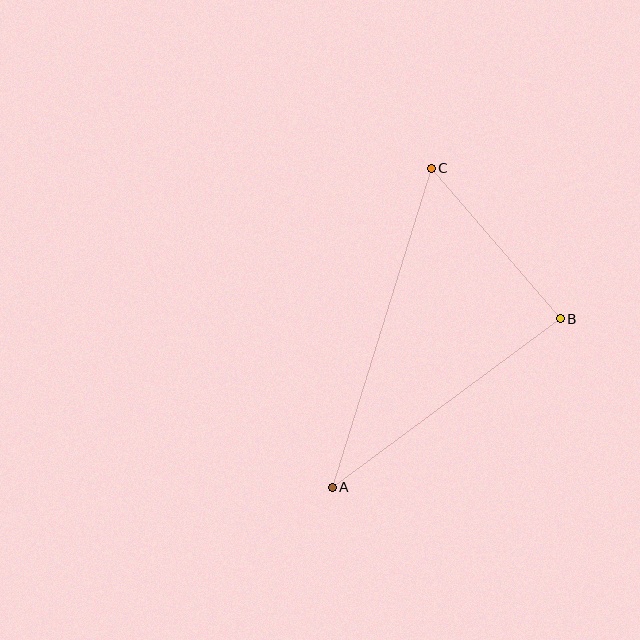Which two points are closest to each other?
Points B and C are closest to each other.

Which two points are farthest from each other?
Points A and C are farthest from each other.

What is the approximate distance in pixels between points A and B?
The distance between A and B is approximately 284 pixels.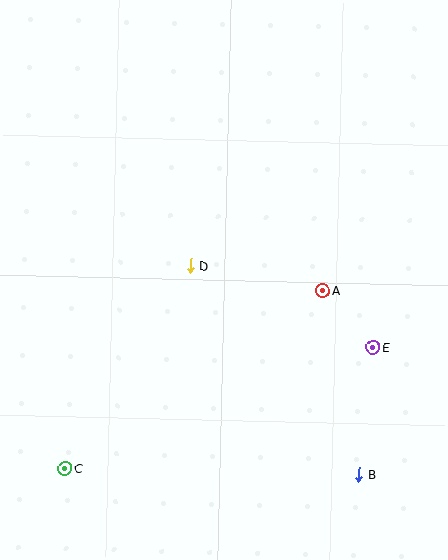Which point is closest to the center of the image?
Point D at (190, 266) is closest to the center.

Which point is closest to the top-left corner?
Point D is closest to the top-left corner.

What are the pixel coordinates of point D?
Point D is at (190, 266).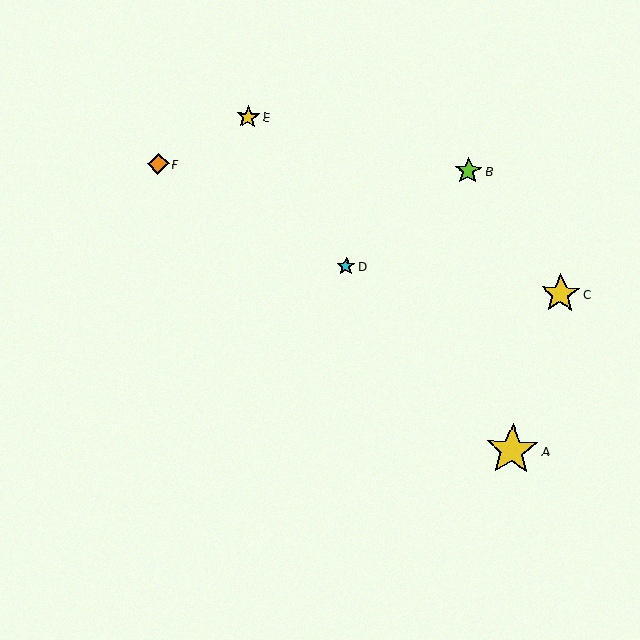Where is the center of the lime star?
The center of the lime star is at (468, 171).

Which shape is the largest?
The yellow star (labeled A) is the largest.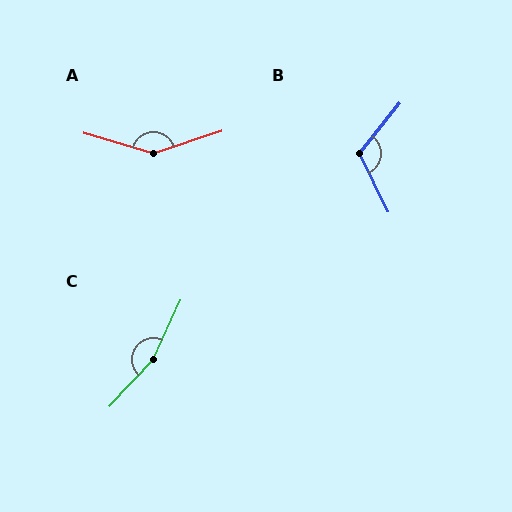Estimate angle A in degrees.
Approximately 146 degrees.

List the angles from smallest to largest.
B (115°), A (146°), C (161°).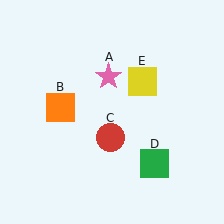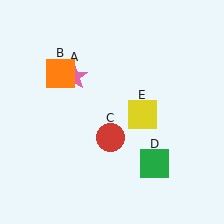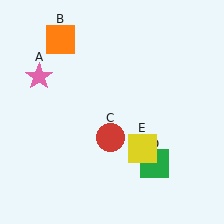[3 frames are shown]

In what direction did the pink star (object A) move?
The pink star (object A) moved left.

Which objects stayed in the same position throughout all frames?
Red circle (object C) and green square (object D) remained stationary.